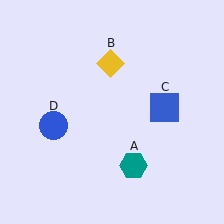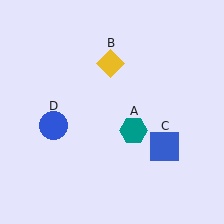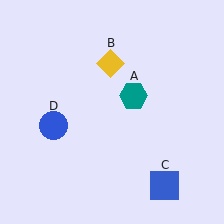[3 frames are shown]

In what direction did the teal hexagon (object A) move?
The teal hexagon (object A) moved up.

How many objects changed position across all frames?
2 objects changed position: teal hexagon (object A), blue square (object C).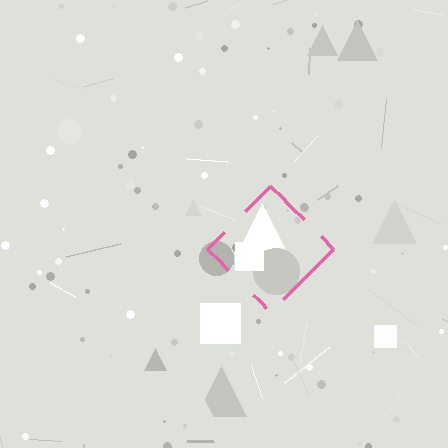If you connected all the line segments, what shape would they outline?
They would outline a diamond.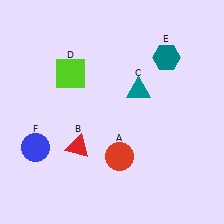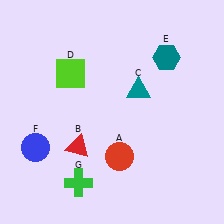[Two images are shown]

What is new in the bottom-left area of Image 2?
A green cross (G) was added in the bottom-left area of Image 2.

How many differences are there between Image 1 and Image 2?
There is 1 difference between the two images.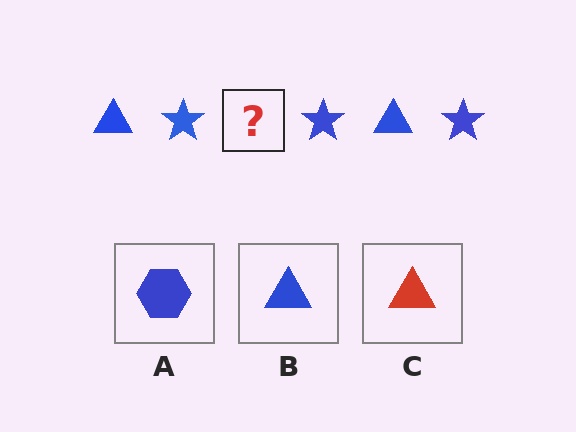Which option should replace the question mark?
Option B.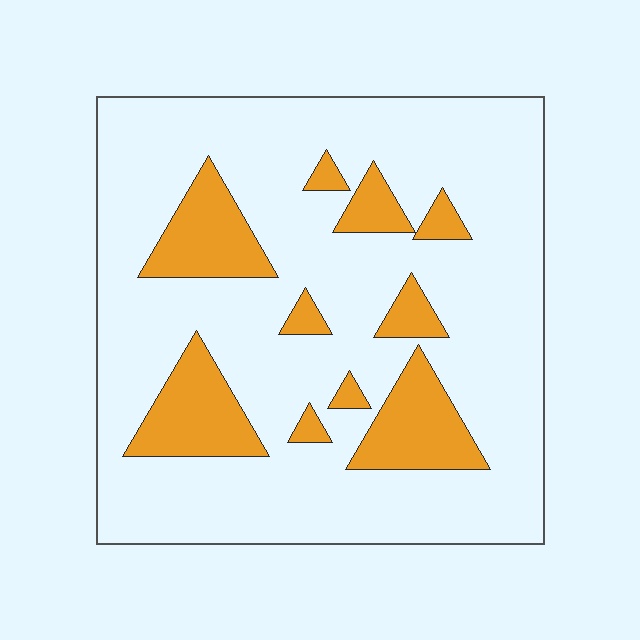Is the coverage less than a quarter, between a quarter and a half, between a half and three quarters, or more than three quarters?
Less than a quarter.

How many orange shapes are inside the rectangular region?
10.